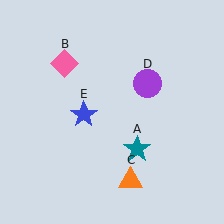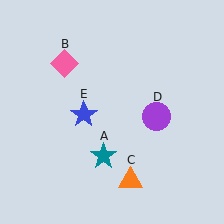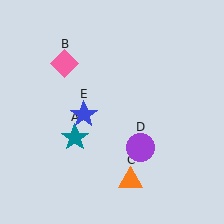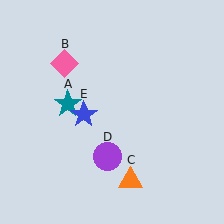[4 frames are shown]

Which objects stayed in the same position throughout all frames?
Pink diamond (object B) and orange triangle (object C) and blue star (object E) remained stationary.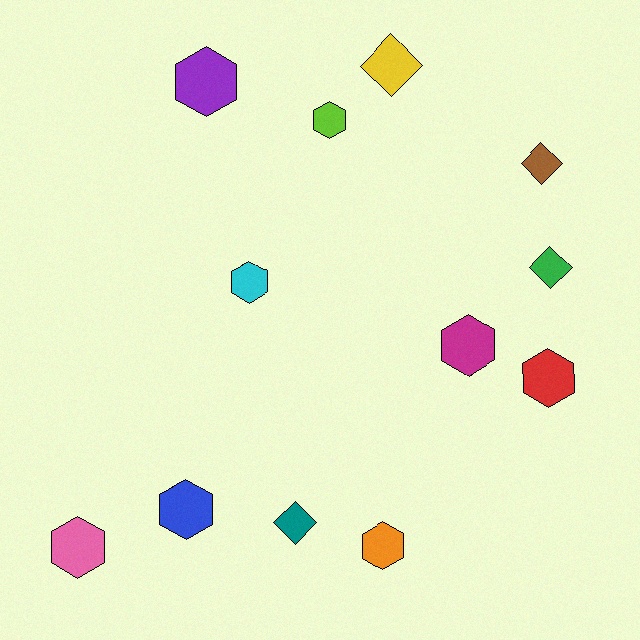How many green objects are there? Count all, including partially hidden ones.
There is 1 green object.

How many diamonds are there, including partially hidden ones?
There are 4 diamonds.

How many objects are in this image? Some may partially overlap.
There are 12 objects.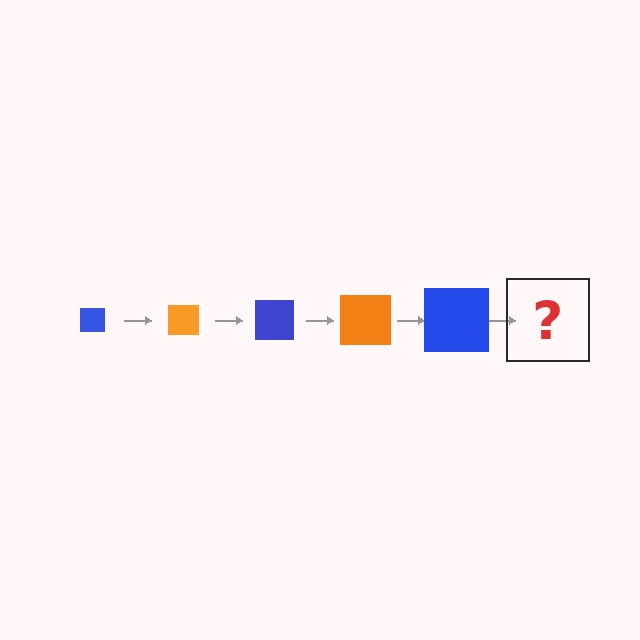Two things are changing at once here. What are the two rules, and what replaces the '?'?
The two rules are that the square grows larger each step and the color cycles through blue and orange. The '?' should be an orange square, larger than the previous one.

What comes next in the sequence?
The next element should be an orange square, larger than the previous one.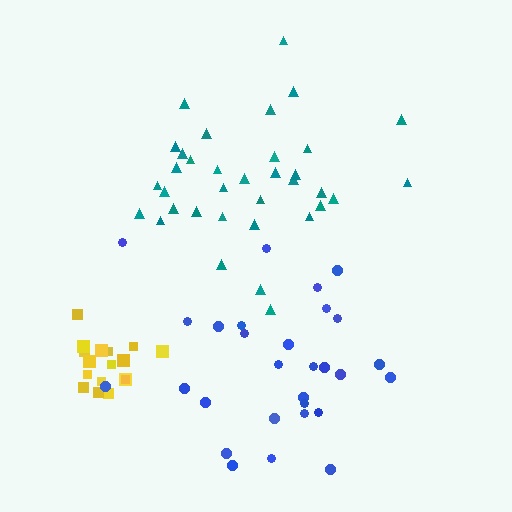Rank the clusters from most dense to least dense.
yellow, blue, teal.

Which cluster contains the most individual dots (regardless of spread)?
Teal (35).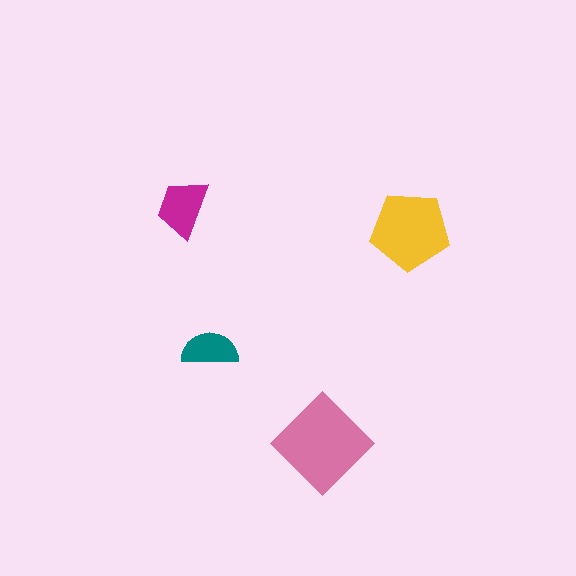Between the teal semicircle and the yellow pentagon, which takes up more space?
The yellow pentagon.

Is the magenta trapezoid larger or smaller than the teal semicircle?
Larger.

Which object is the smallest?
The teal semicircle.